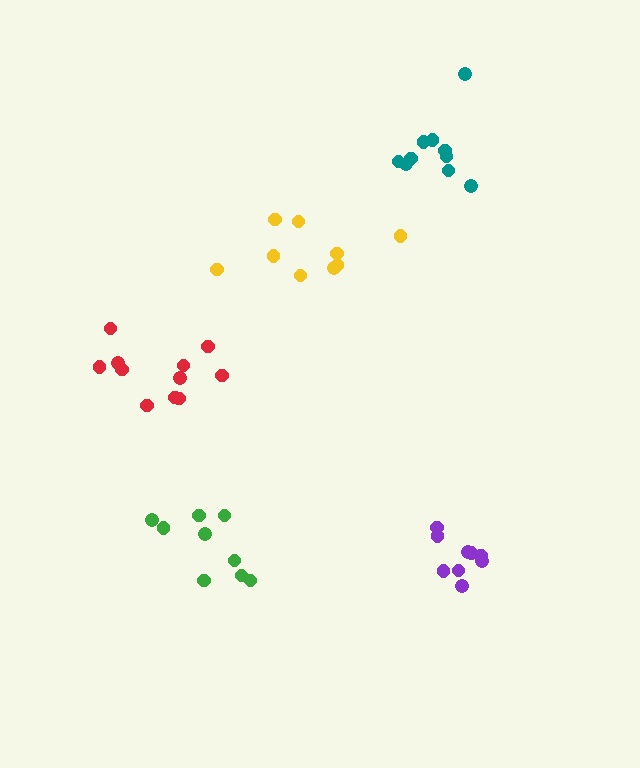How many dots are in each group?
Group 1: 9 dots, Group 2: 9 dots, Group 3: 10 dots, Group 4: 11 dots, Group 5: 9 dots (48 total).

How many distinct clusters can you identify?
There are 5 distinct clusters.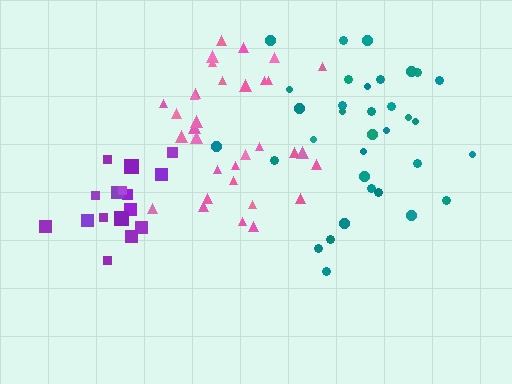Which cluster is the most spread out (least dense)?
Teal.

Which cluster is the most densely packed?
Purple.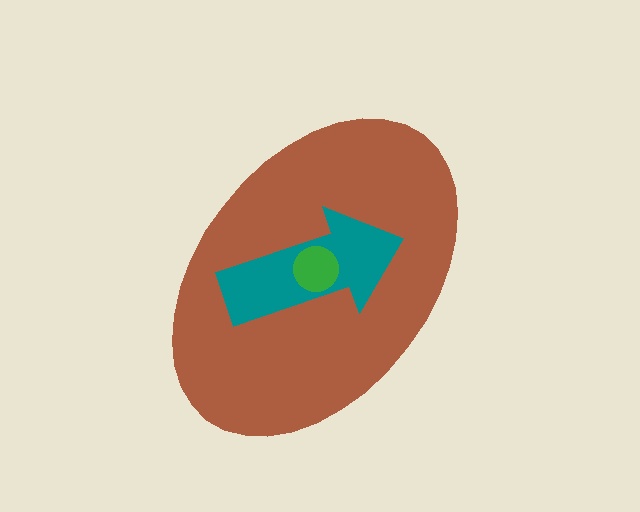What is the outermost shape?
The brown ellipse.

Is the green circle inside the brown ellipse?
Yes.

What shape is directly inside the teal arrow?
The green circle.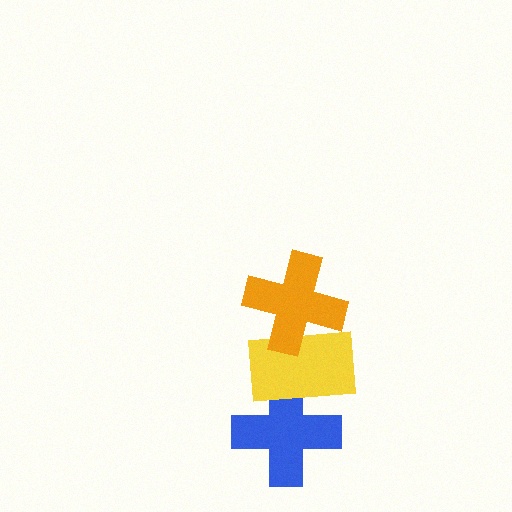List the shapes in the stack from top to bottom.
From top to bottom: the orange cross, the yellow rectangle, the blue cross.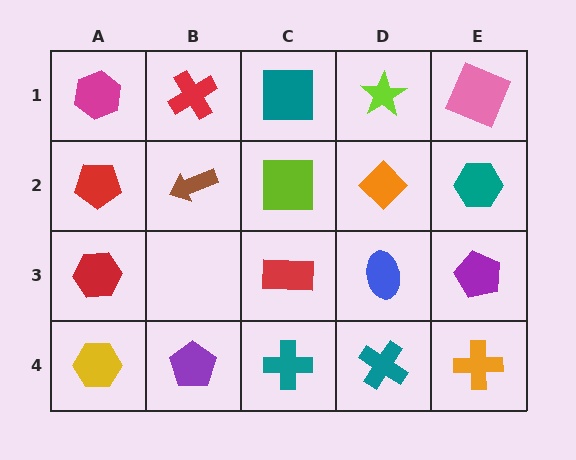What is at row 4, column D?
A teal cross.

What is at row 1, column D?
A lime star.